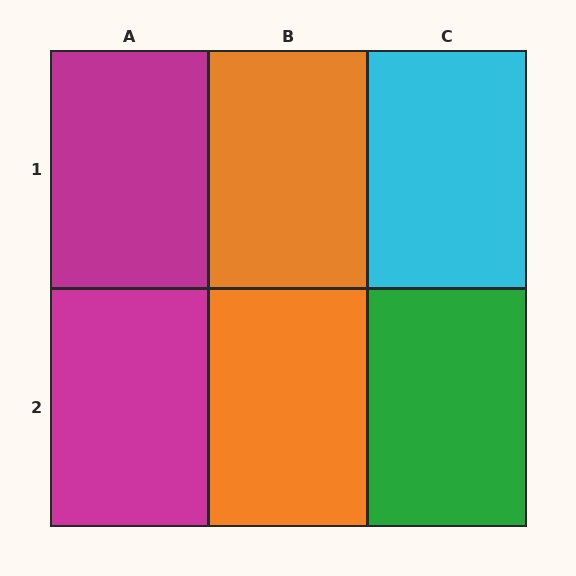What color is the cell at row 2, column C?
Green.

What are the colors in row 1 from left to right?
Magenta, orange, cyan.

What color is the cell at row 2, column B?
Orange.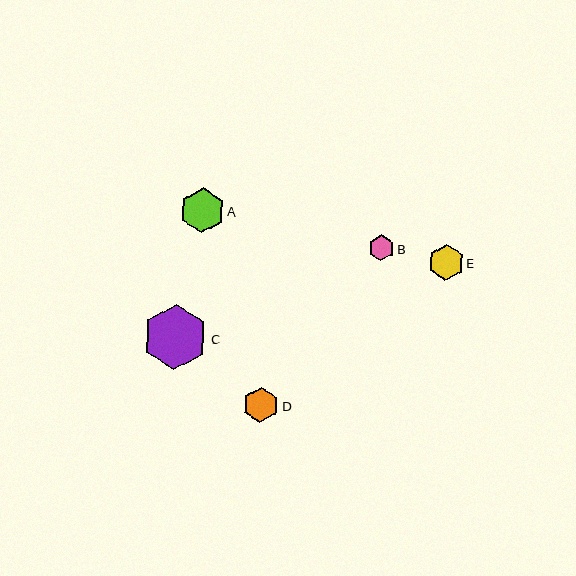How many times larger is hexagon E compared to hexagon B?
Hexagon E is approximately 1.4 times the size of hexagon B.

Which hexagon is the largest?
Hexagon C is the largest with a size of approximately 65 pixels.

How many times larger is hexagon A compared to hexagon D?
Hexagon A is approximately 1.3 times the size of hexagon D.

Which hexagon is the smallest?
Hexagon B is the smallest with a size of approximately 26 pixels.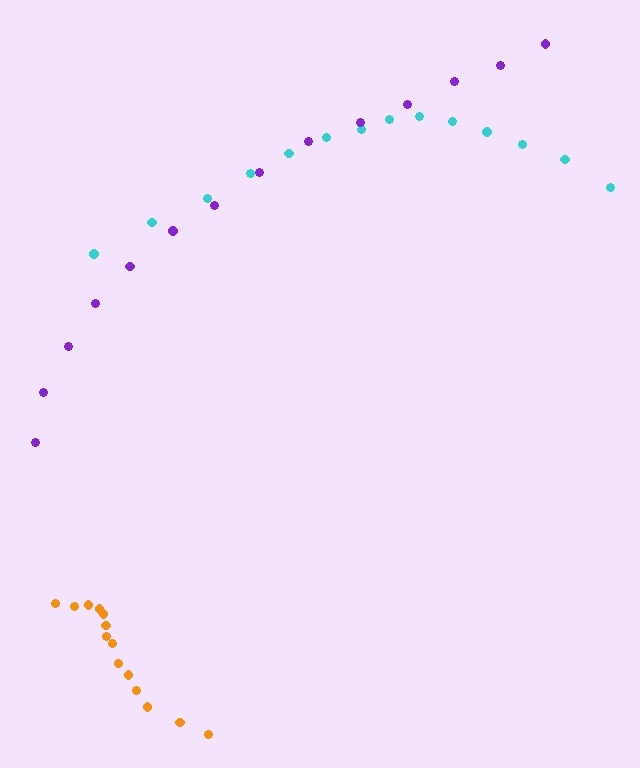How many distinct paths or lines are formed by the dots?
There are 3 distinct paths.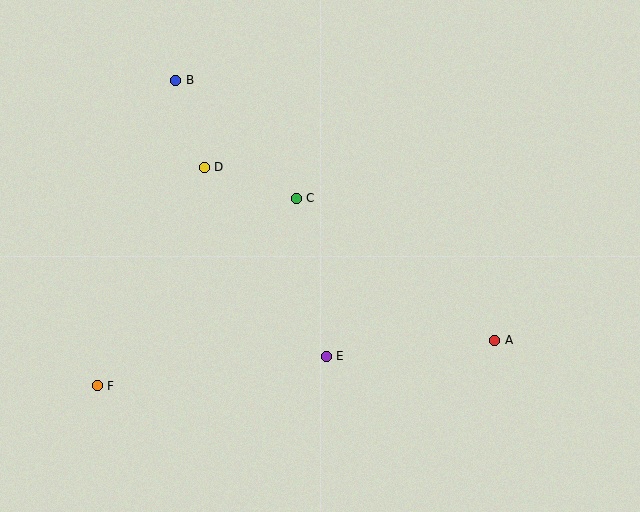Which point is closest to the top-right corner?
Point A is closest to the top-right corner.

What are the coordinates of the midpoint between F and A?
The midpoint between F and A is at (296, 363).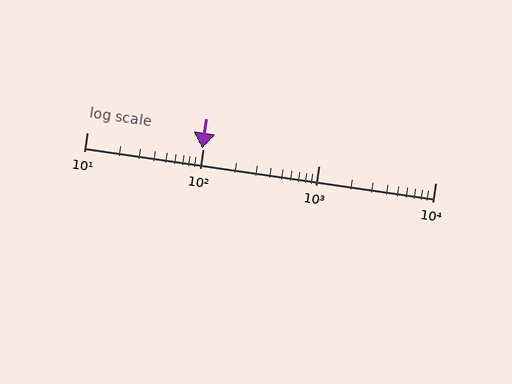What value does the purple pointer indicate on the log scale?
The pointer indicates approximately 99.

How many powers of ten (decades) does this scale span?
The scale spans 3 decades, from 10 to 10000.